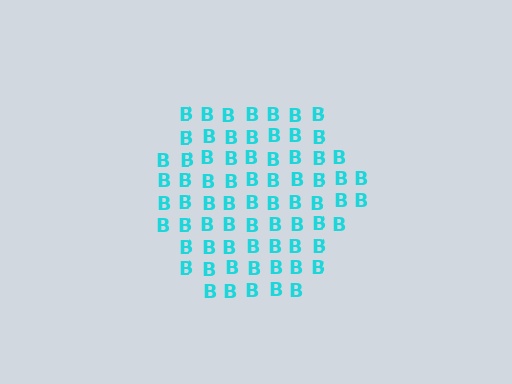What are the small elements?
The small elements are letter B's.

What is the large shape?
The large shape is a hexagon.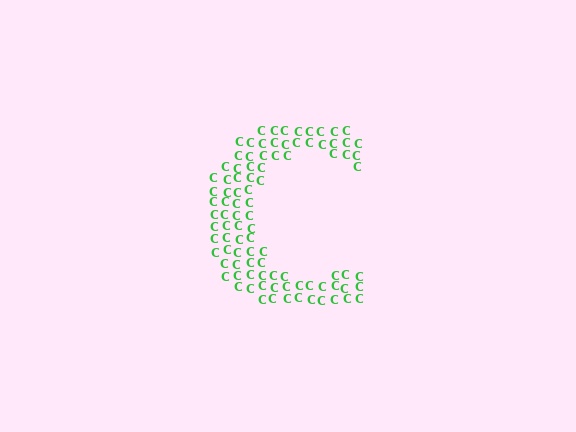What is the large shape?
The large shape is the letter C.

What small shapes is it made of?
It is made of small letter C's.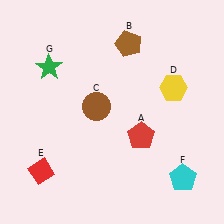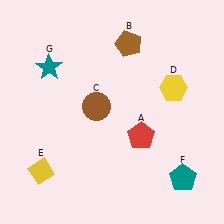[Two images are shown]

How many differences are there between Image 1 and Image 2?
There are 3 differences between the two images.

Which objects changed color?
E changed from red to yellow. F changed from cyan to teal. G changed from green to teal.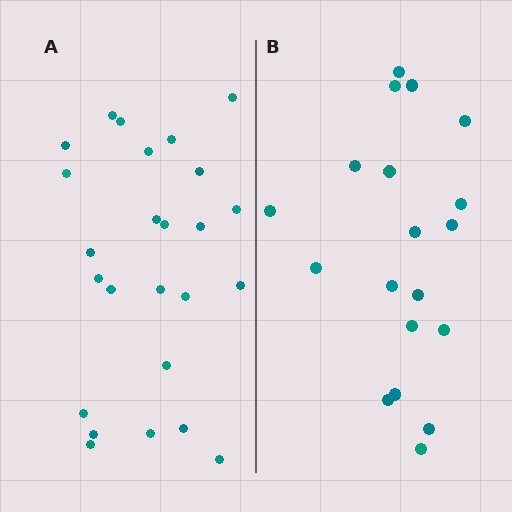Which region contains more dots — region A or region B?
Region A (the left region) has more dots.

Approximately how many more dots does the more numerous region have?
Region A has about 6 more dots than region B.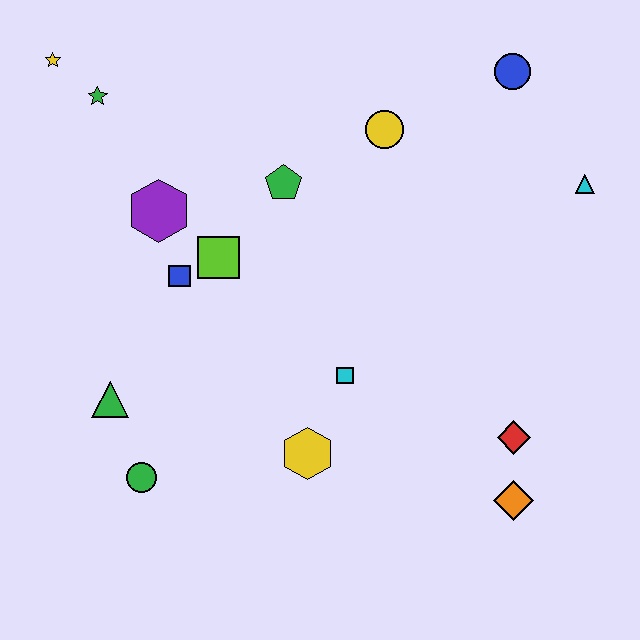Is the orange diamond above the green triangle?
No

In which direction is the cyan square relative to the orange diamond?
The cyan square is to the left of the orange diamond.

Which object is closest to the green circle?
The green triangle is closest to the green circle.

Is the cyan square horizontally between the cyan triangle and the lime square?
Yes